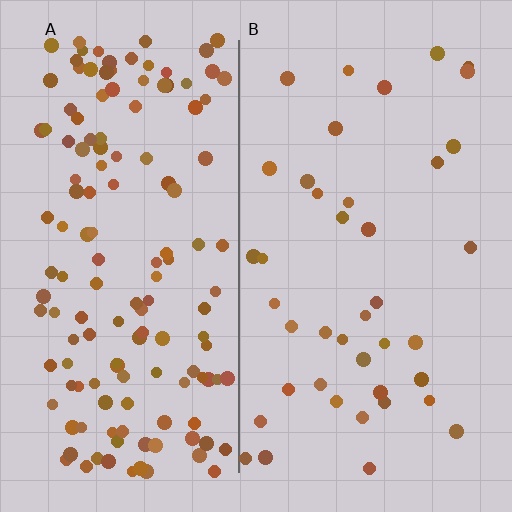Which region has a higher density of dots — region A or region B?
A (the left).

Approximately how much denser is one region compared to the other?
Approximately 3.5× — region A over region B.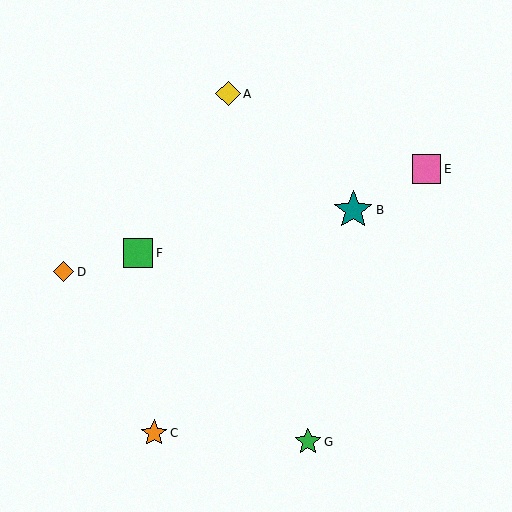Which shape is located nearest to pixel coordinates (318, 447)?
The green star (labeled G) at (308, 442) is nearest to that location.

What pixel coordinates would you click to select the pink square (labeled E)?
Click at (426, 169) to select the pink square E.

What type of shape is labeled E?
Shape E is a pink square.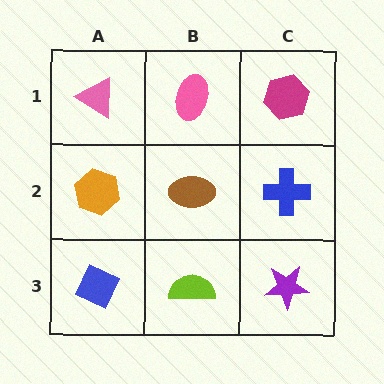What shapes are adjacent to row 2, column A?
A pink triangle (row 1, column A), a blue diamond (row 3, column A), a brown ellipse (row 2, column B).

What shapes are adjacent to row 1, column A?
An orange hexagon (row 2, column A), a pink ellipse (row 1, column B).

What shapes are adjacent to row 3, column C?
A blue cross (row 2, column C), a lime semicircle (row 3, column B).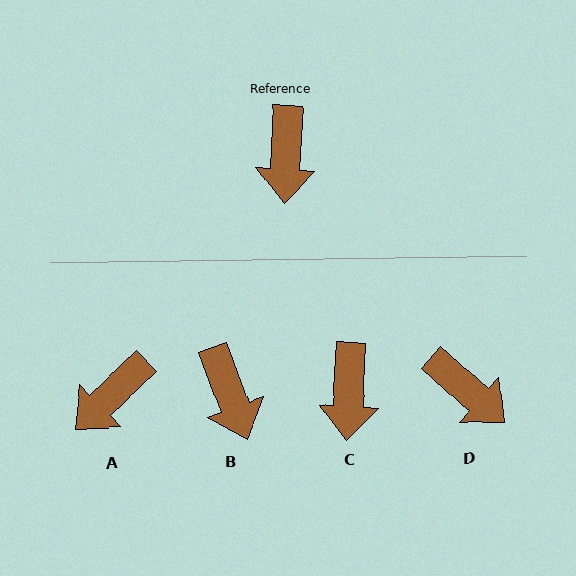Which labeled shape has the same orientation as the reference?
C.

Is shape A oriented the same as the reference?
No, it is off by about 44 degrees.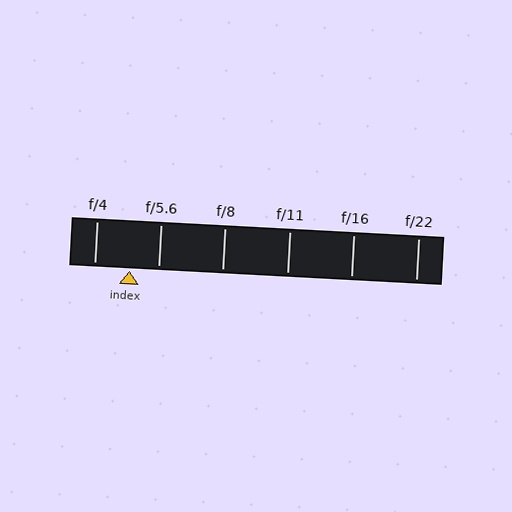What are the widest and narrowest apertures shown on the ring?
The widest aperture shown is f/4 and the narrowest is f/22.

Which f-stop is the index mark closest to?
The index mark is closest to f/5.6.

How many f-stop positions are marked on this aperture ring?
There are 6 f-stop positions marked.